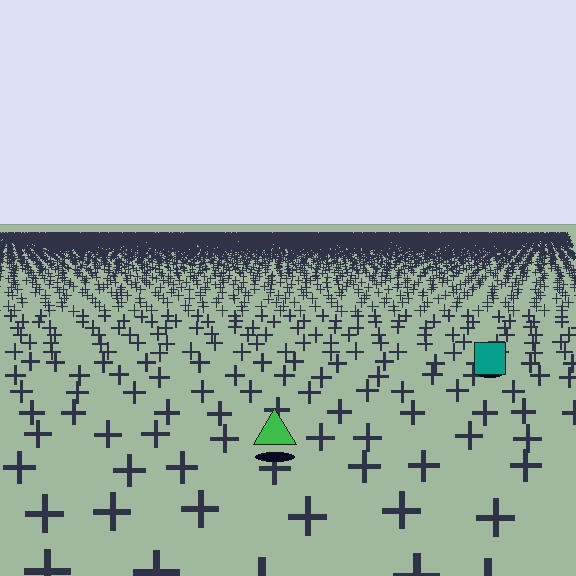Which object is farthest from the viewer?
The teal square is farthest from the viewer. It appears smaller and the ground texture around it is denser.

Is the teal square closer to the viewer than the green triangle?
No. The green triangle is closer — you can tell from the texture gradient: the ground texture is coarser near it.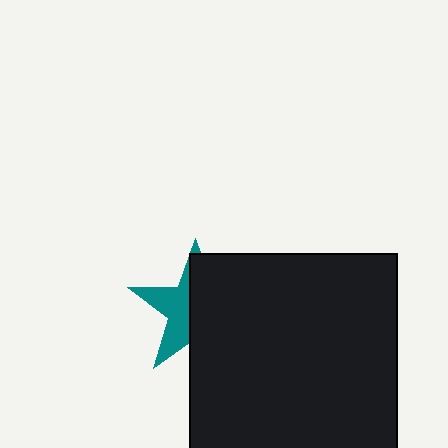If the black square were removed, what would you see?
You would see the complete teal star.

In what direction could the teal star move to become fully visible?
The teal star could move left. That would shift it out from behind the black square entirely.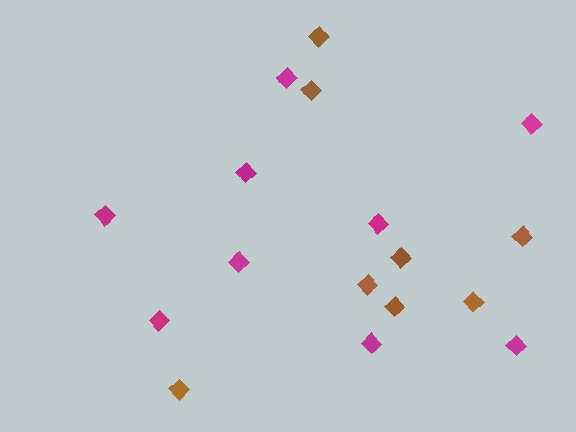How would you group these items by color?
There are 2 groups: one group of magenta diamonds (9) and one group of brown diamonds (8).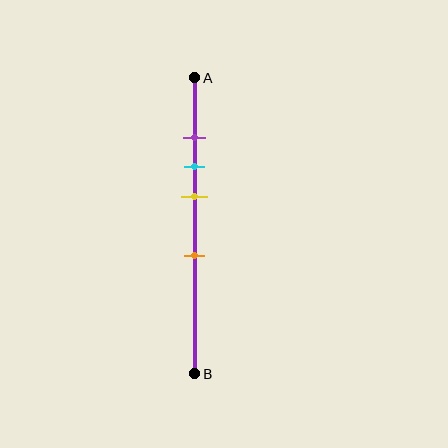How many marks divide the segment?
There are 4 marks dividing the segment.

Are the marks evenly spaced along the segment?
No, the marks are not evenly spaced.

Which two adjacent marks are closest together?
The purple and cyan marks are the closest adjacent pair.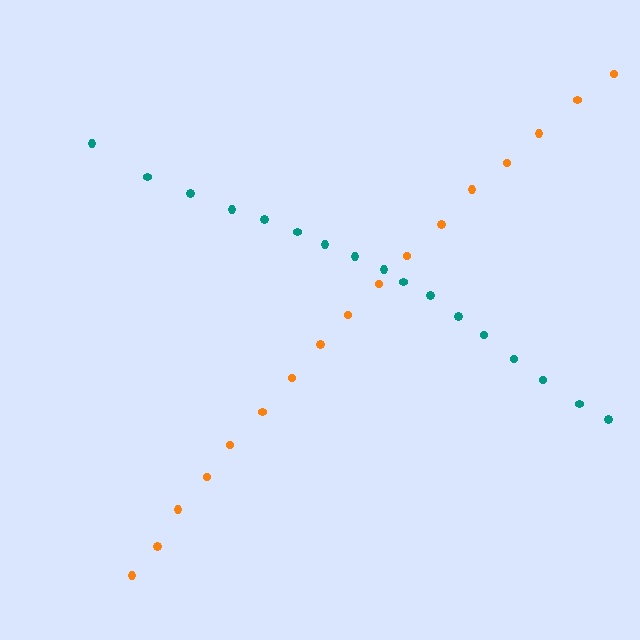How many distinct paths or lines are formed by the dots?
There are 2 distinct paths.